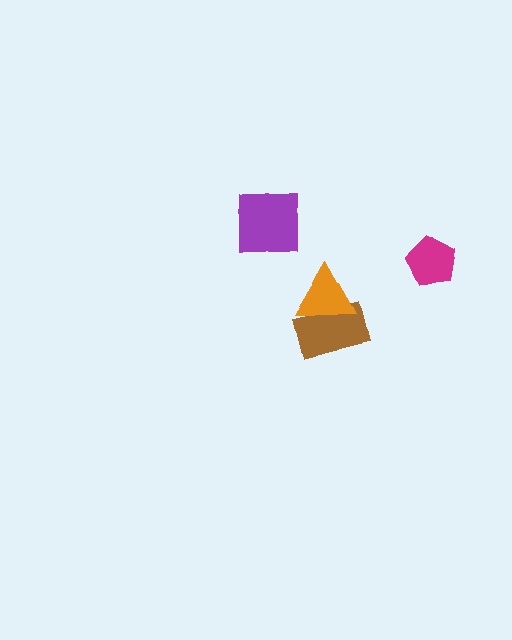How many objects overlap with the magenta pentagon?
0 objects overlap with the magenta pentagon.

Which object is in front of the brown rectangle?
The orange triangle is in front of the brown rectangle.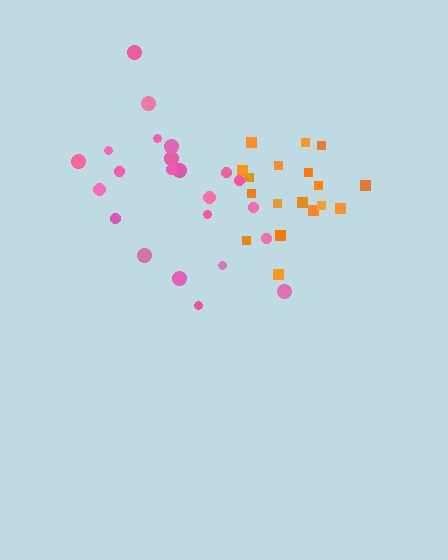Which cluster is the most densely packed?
Orange.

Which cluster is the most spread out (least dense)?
Pink.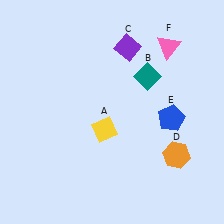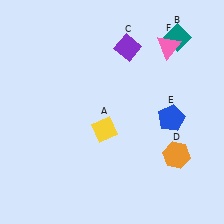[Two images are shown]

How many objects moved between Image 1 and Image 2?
1 object moved between the two images.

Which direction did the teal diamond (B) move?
The teal diamond (B) moved up.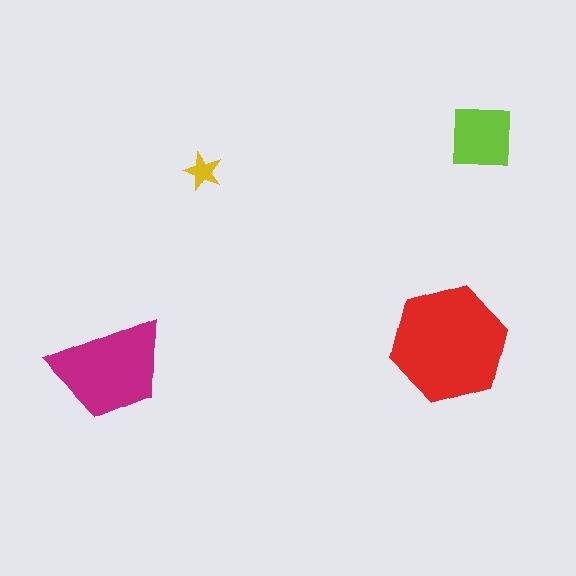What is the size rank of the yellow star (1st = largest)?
4th.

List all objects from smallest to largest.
The yellow star, the lime square, the magenta trapezoid, the red hexagon.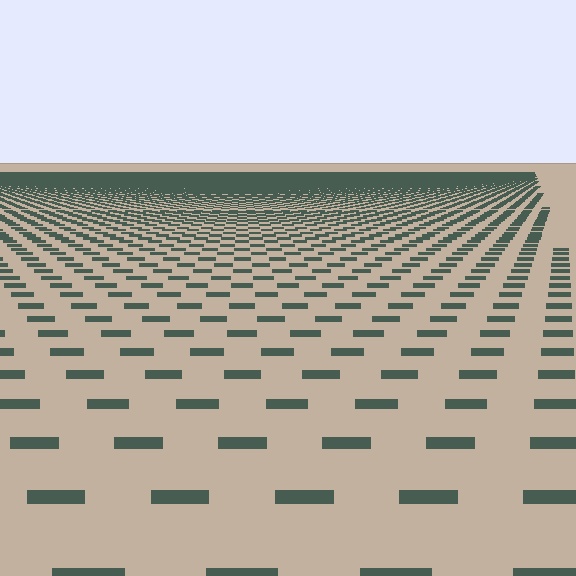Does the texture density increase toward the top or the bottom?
Density increases toward the top.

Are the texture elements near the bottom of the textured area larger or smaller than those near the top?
Larger. Near the bottom, elements are closer to the viewer and appear at a bigger on-screen size.